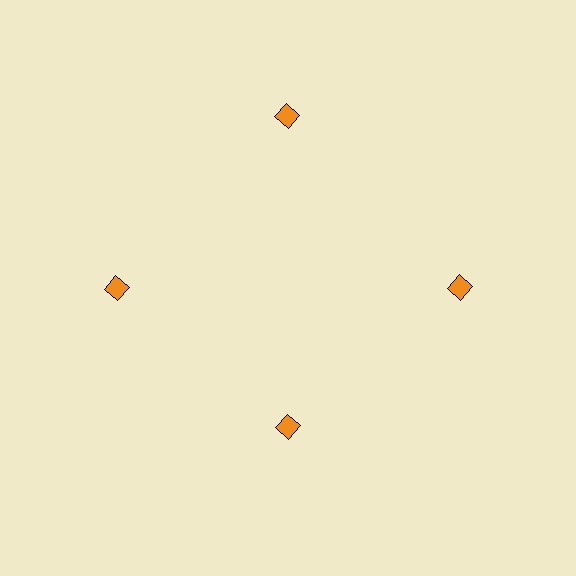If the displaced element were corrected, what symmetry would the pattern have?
It would have 4-fold rotational symmetry — the pattern would map onto itself every 90 degrees.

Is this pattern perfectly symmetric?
No. The 4 orange diamonds are arranged in a ring, but one element near the 6 o'clock position is pulled inward toward the center, breaking the 4-fold rotational symmetry.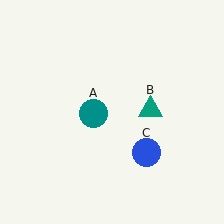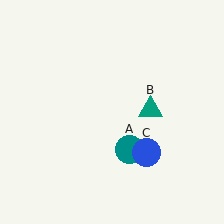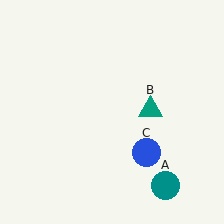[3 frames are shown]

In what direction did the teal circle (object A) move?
The teal circle (object A) moved down and to the right.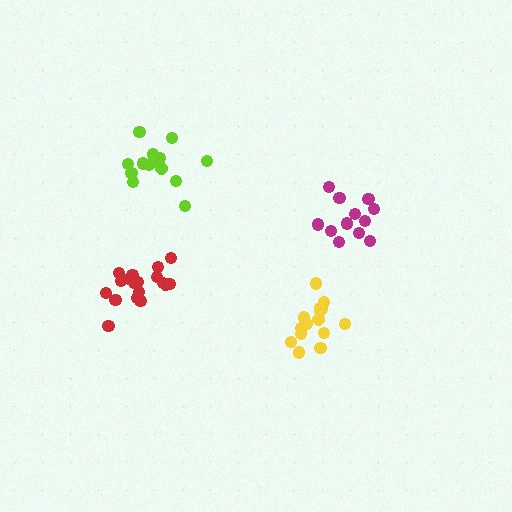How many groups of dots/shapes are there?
There are 4 groups.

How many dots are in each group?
Group 1: 14 dots, Group 2: 15 dots, Group 3: 18 dots, Group 4: 12 dots (59 total).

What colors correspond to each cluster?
The clusters are colored: lime, yellow, red, magenta.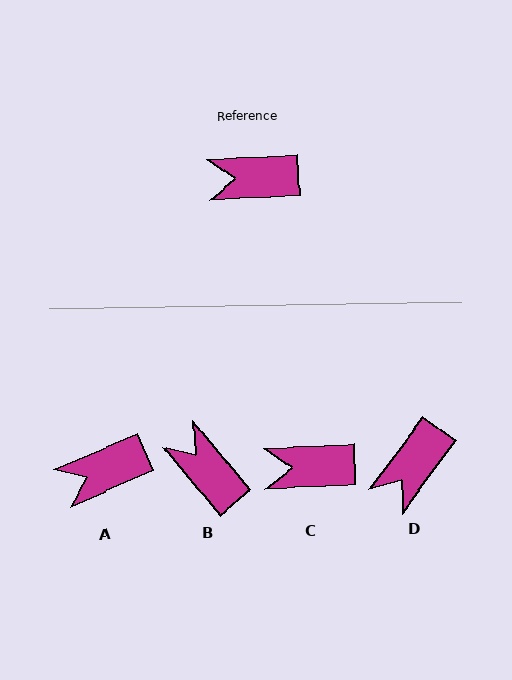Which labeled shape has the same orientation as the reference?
C.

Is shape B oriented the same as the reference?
No, it is off by about 53 degrees.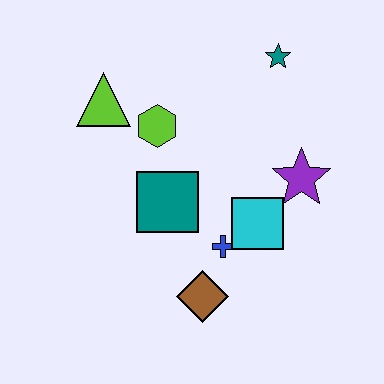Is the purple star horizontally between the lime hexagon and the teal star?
No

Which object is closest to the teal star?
The purple star is closest to the teal star.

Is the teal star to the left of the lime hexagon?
No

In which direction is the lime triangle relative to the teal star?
The lime triangle is to the left of the teal star.